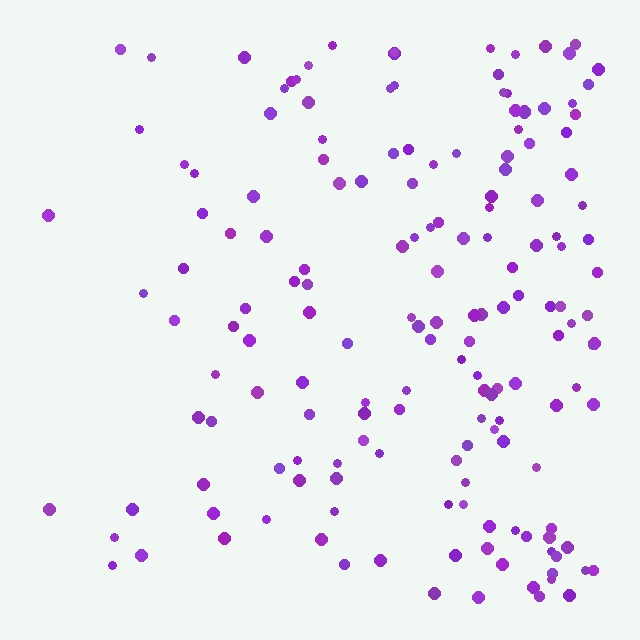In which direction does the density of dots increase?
From left to right, with the right side densest.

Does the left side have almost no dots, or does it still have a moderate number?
Still a moderate number, just noticeably fewer than the right.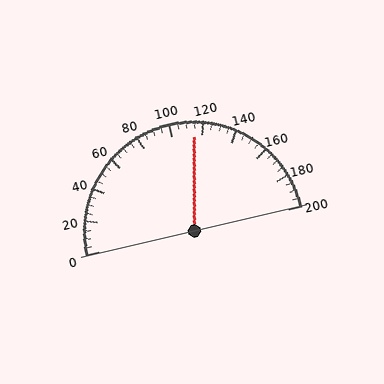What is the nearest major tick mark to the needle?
The nearest major tick mark is 120.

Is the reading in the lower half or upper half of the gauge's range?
The reading is in the upper half of the range (0 to 200).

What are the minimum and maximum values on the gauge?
The gauge ranges from 0 to 200.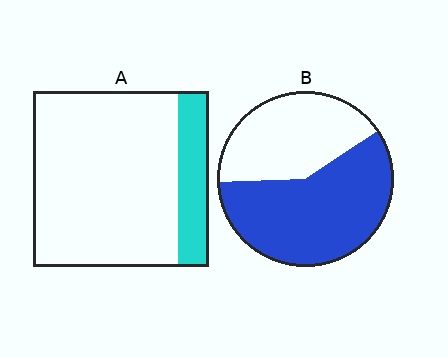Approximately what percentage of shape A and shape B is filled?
A is approximately 20% and B is approximately 60%.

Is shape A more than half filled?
No.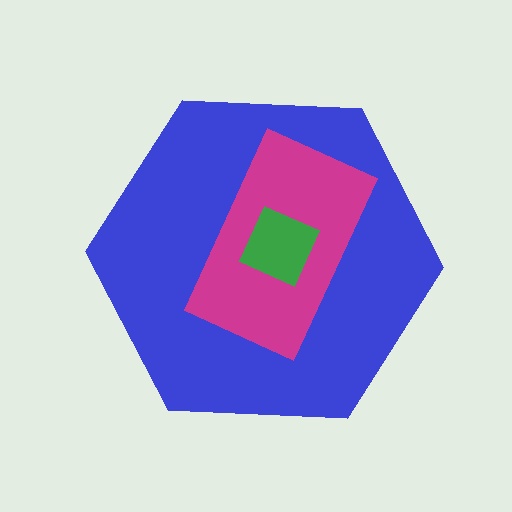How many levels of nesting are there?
3.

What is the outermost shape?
The blue hexagon.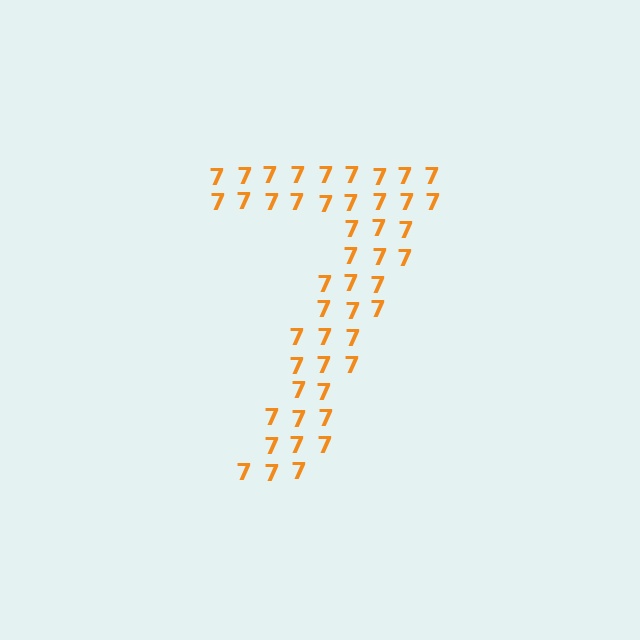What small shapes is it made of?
It is made of small digit 7's.